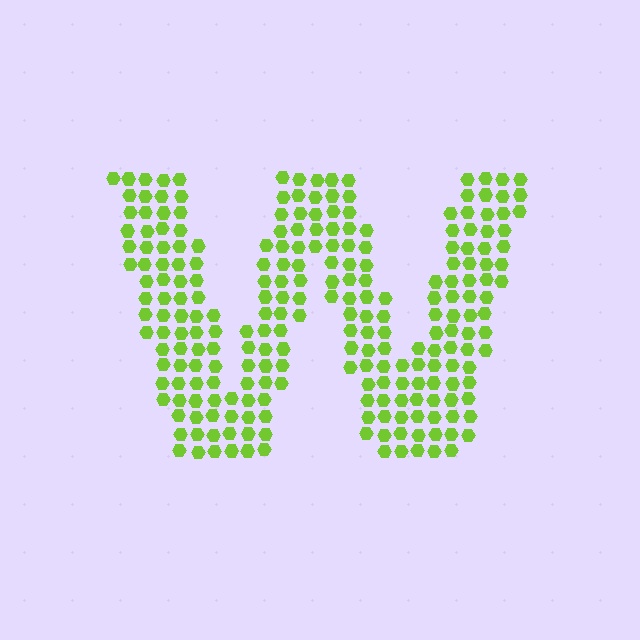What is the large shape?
The large shape is the letter W.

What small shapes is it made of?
It is made of small hexagons.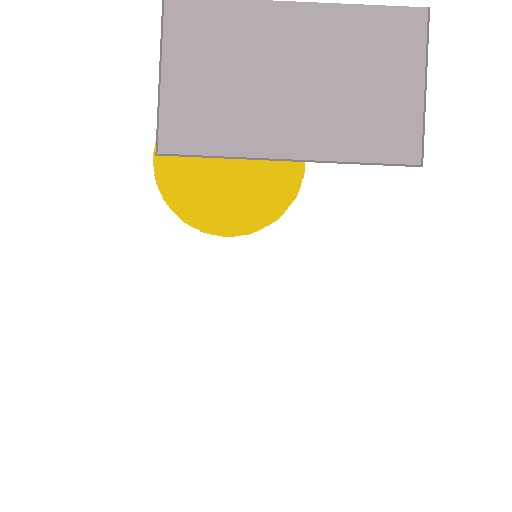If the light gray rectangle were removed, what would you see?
You would see the complete yellow circle.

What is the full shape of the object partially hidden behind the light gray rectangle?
The partially hidden object is a yellow circle.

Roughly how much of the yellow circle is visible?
About half of it is visible (roughly 52%).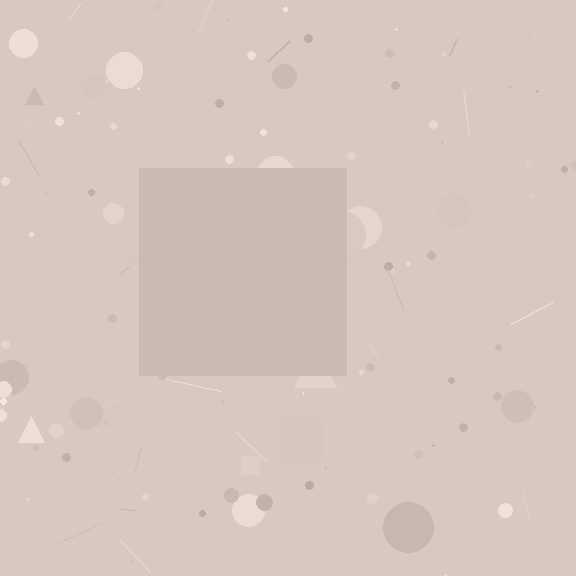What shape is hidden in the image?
A square is hidden in the image.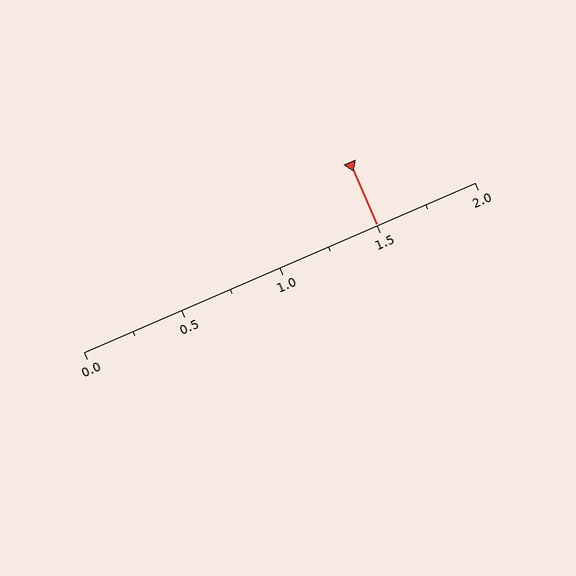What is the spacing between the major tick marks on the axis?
The major ticks are spaced 0.5 apart.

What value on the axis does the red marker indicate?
The marker indicates approximately 1.5.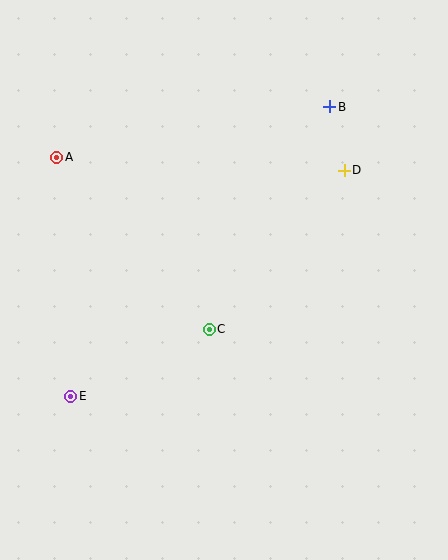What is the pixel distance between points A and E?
The distance between A and E is 239 pixels.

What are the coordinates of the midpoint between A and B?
The midpoint between A and B is at (193, 132).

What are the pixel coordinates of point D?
Point D is at (344, 170).